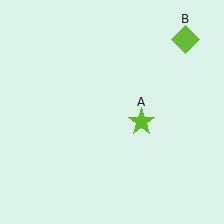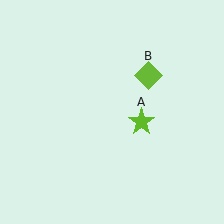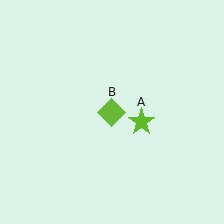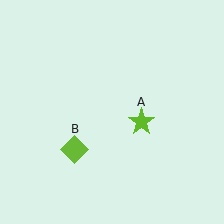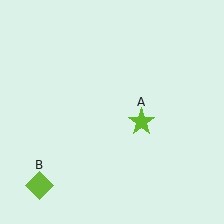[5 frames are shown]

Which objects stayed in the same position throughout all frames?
Lime star (object A) remained stationary.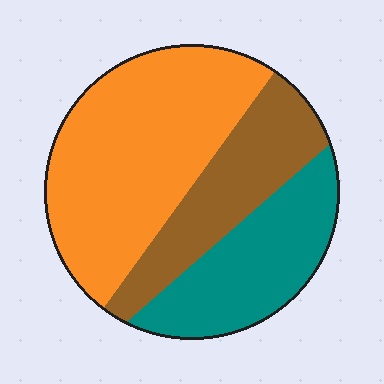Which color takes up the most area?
Orange, at roughly 50%.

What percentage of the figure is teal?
Teal covers 27% of the figure.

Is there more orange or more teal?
Orange.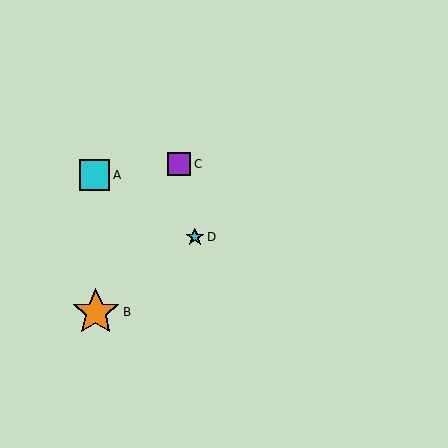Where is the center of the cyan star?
The center of the cyan star is at (195, 237).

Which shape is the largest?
The orange star (labeled B) is the largest.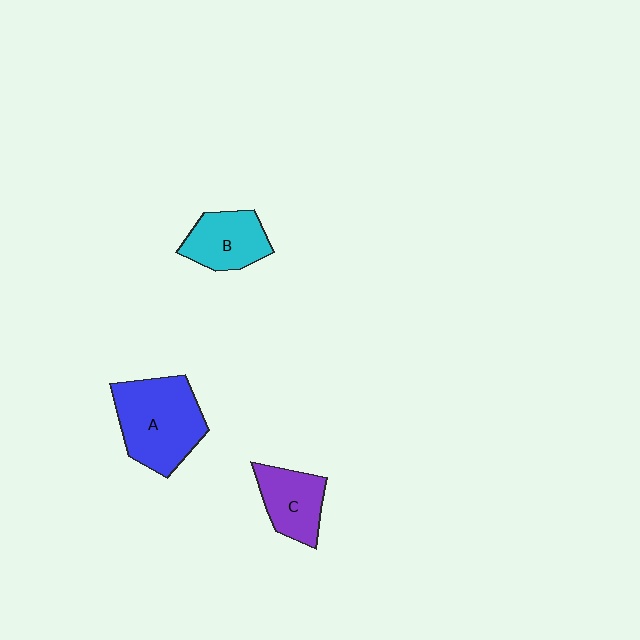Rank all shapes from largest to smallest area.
From largest to smallest: A (blue), B (cyan), C (purple).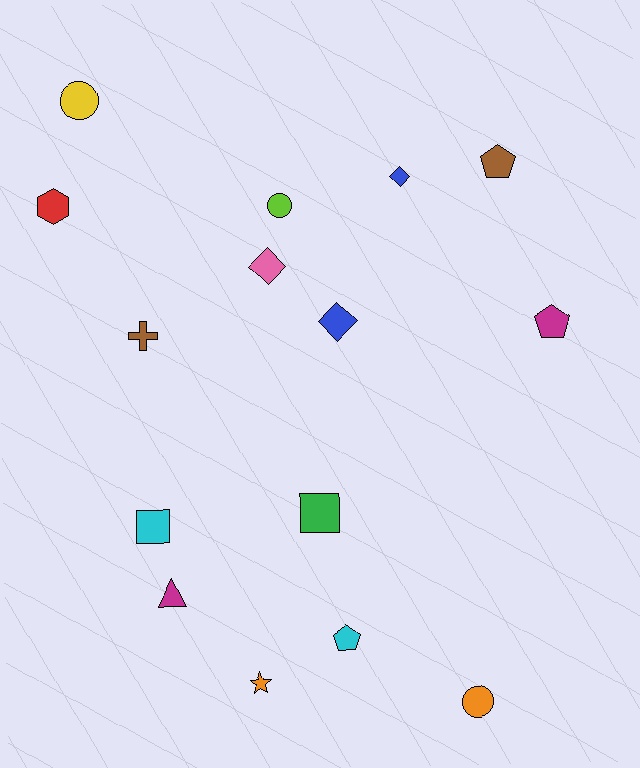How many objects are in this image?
There are 15 objects.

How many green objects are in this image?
There is 1 green object.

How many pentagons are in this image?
There are 3 pentagons.